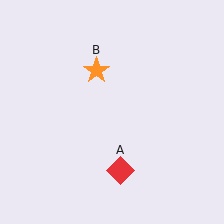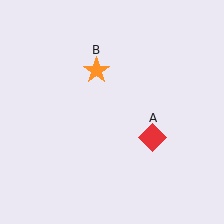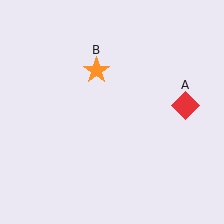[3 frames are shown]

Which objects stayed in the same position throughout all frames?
Orange star (object B) remained stationary.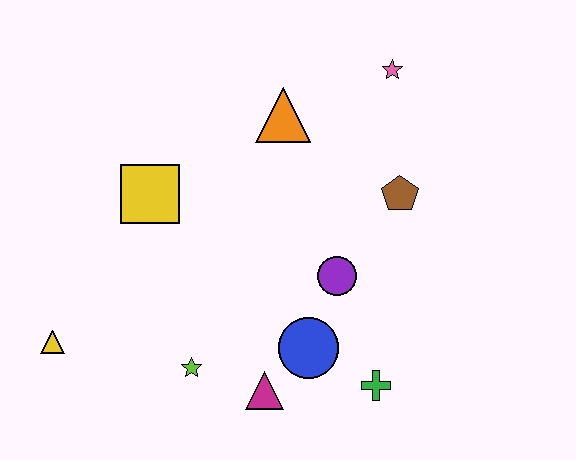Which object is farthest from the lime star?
The pink star is farthest from the lime star.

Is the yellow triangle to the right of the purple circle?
No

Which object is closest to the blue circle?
The magenta triangle is closest to the blue circle.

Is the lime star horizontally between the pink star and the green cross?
No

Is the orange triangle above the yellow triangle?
Yes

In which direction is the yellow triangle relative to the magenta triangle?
The yellow triangle is to the left of the magenta triangle.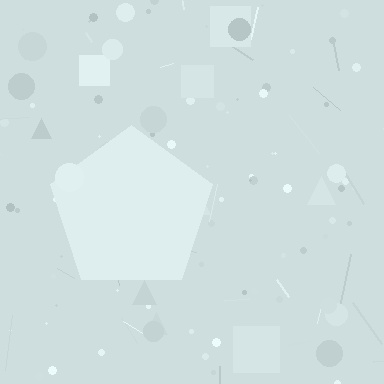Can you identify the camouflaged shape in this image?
The camouflaged shape is a pentagon.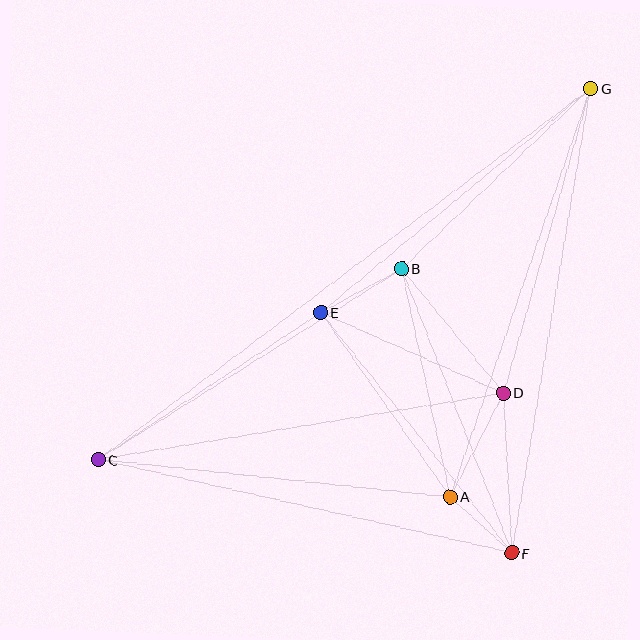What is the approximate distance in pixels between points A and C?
The distance between A and C is approximately 354 pixels.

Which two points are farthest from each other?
Points C and G are farthest from each other.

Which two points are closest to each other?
Points A and F are closest to each other.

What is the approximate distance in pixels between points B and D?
The distance between B and D is approximately 161 pixels.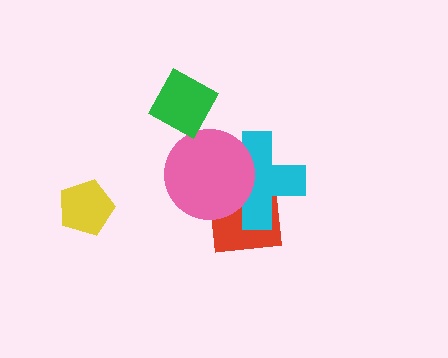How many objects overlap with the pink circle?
2 objects overlap with the pink circle.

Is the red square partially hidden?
Yes, it is partially covered by another shape.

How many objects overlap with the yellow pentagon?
0 objects overlap with the yellow pentagon.